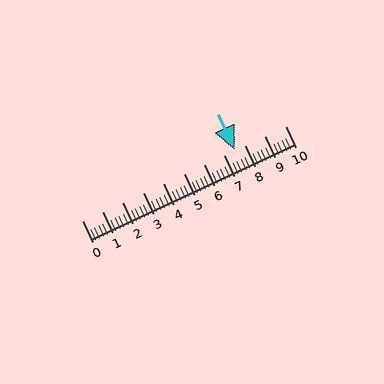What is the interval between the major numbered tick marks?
The major tick marks are spaced 1 units apart.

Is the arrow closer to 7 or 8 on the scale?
The arrow is closer to 8.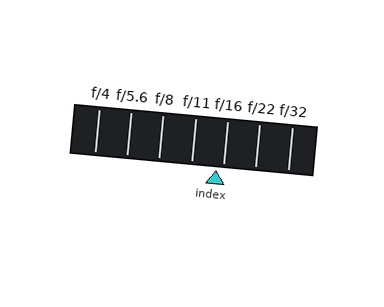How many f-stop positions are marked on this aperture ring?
There are 7 f-stop positions marked.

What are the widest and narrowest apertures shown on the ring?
The widest aperture shown is f/4 and the narrowest is f/32.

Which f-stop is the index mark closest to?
The index mark is closest to f/16.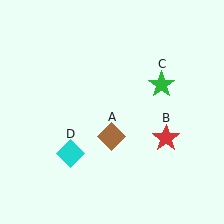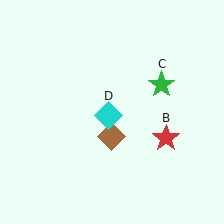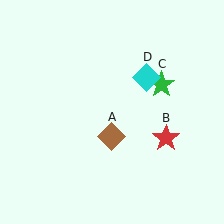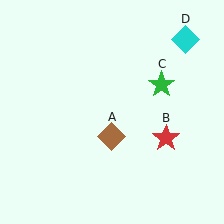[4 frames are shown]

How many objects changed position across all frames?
1 object changed position: cyan diamond (object D).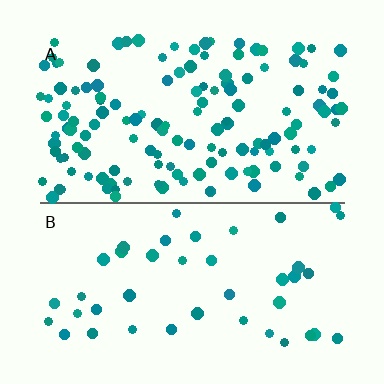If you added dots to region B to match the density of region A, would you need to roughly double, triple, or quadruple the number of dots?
Approximately triple.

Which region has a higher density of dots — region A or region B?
A (the top).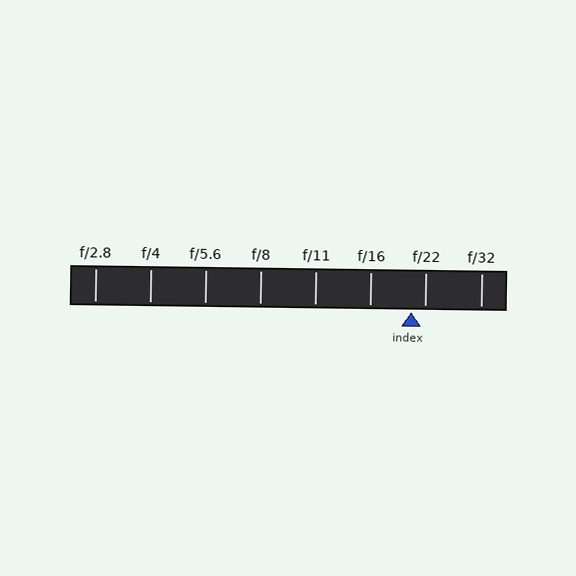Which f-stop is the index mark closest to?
The index mark is closest to f/22.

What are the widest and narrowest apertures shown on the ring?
The widest aperture shown is f/2.8 and the narrowest is f/32.